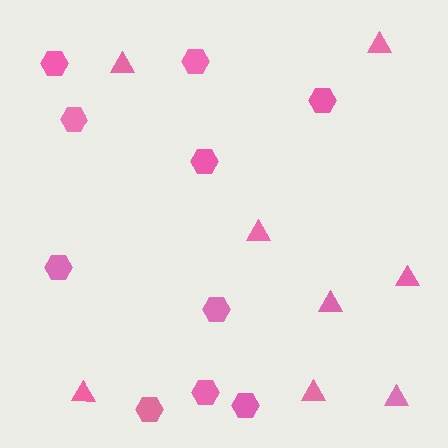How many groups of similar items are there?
There are 2 groups: one group of triangles (8) and one group of hexagons (10).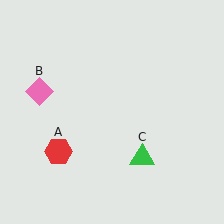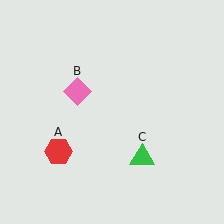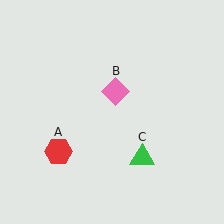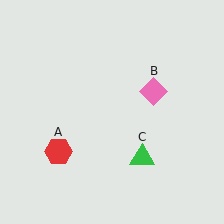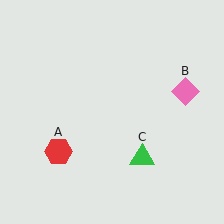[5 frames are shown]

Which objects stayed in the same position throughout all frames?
Red hexagon (object A) and green triangle (object C) remained stationary.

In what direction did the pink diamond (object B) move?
The pink diamond (object B) moved right.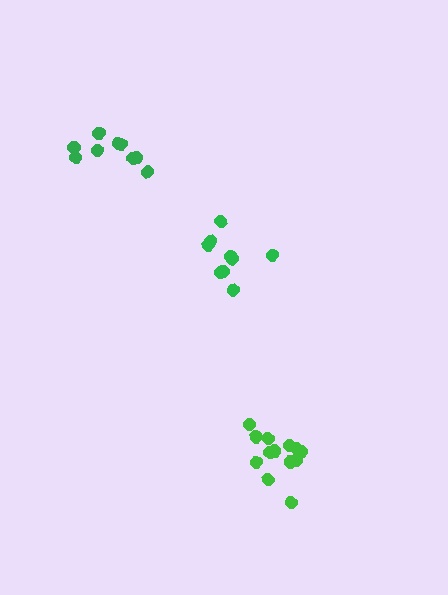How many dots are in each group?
Group 1: 13 dots, Group 2: 9 dots, Group 3: 9 dots (31 total).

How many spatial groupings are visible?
There are 3 spatial groupings.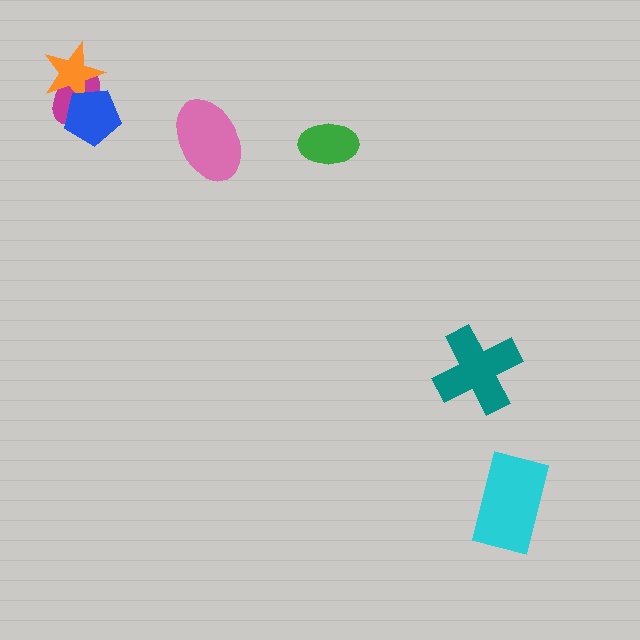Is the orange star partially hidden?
Yes, it is partially covered by another shape.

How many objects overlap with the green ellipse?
0 objects overlap with the green ellipse.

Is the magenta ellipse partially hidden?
Yes, it is partially covered by another shape.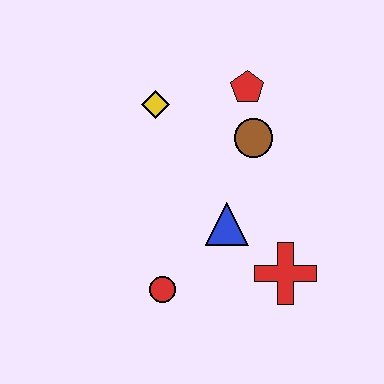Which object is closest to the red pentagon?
The brown circle is closest to the red pentagon.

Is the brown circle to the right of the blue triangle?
Yes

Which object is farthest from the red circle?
The red pentagon is farthest from the red circle.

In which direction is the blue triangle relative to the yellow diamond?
The blue triangle is below the yellow diamond.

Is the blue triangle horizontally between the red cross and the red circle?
Yes